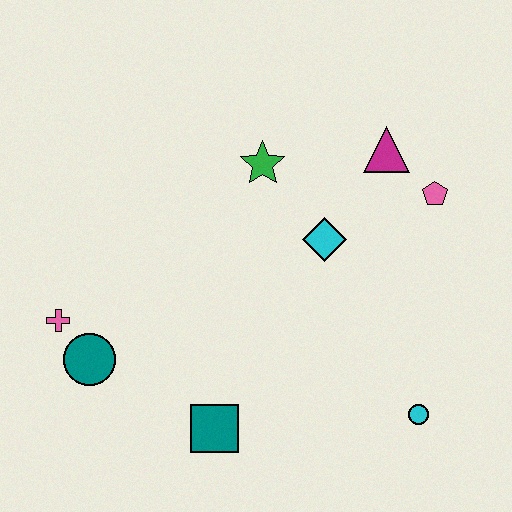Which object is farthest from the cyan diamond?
The pink cross is farthest from the cyan diamond.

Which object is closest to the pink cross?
The teal circle is closest to the pink cross.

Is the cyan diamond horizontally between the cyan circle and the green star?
Yes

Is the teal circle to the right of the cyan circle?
No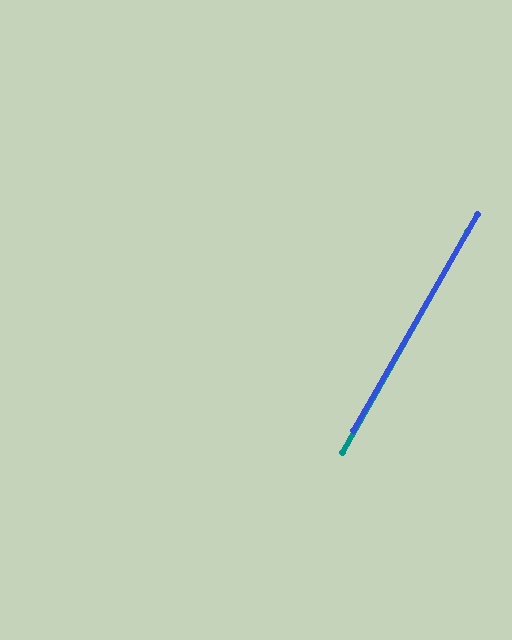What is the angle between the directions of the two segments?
Approximately 0 degrees.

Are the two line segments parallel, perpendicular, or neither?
Parallel — their directions differ by only 0.3°.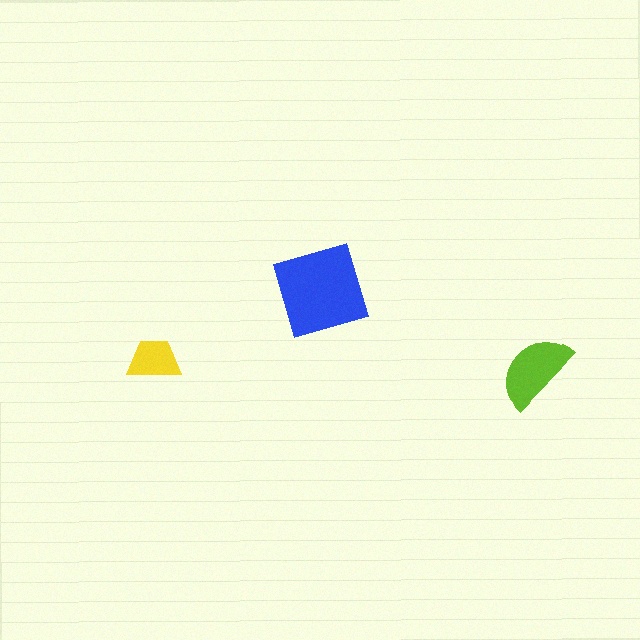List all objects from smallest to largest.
The yellow trapezoid, the lime semicircle, the blue square.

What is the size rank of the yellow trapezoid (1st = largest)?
3rd.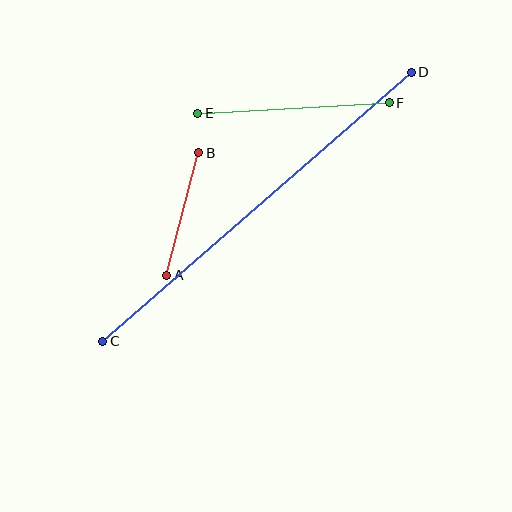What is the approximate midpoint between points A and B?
The midpoint is at approximately (183, 214) pixels.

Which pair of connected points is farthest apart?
Points C and D are farthest apart.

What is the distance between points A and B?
The distance is approximately 127 pixels.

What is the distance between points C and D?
The distance is approximately 409 pixels.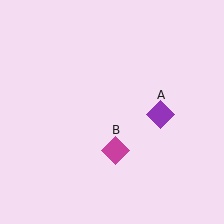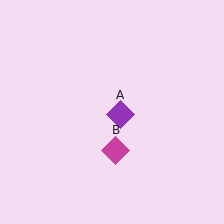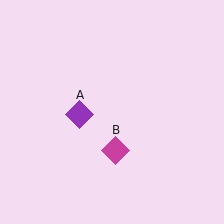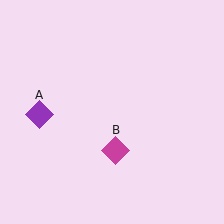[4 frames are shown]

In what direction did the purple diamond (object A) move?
The purple diamond (object A) moved left.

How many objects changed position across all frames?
1 object changed position: purple diamond (object A).